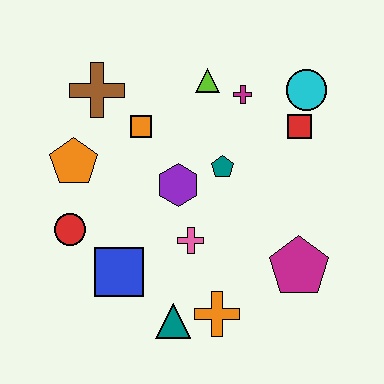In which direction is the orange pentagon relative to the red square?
The orange pentagon is to the left of the red square.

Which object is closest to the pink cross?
The purple hexagon is closest to the pink cross.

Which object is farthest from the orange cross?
The brown cross is farthest from the orange cross.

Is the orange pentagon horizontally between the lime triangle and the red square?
No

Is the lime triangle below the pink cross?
No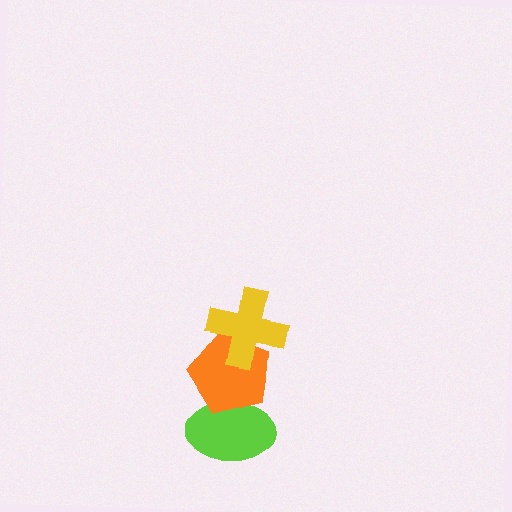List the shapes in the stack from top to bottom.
From top to bottom: the yellow cross, the orange pentagon, the lime ellipse.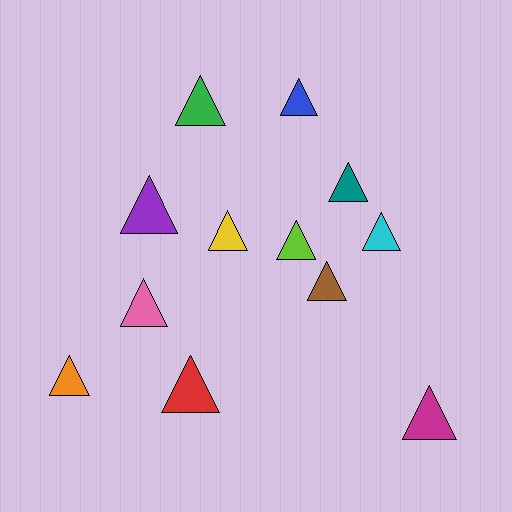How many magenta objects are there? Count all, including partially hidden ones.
There is 1 magenta object.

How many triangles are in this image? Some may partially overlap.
There are 12 triangles.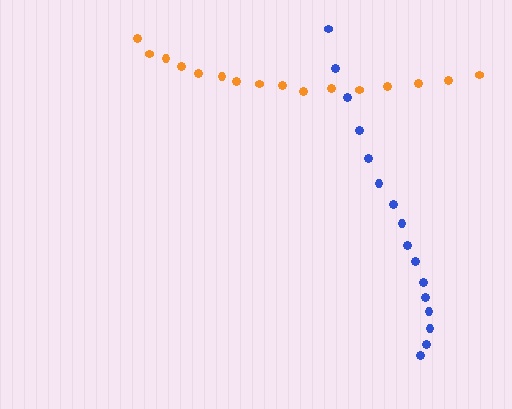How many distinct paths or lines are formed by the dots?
There are 2 distinct paths.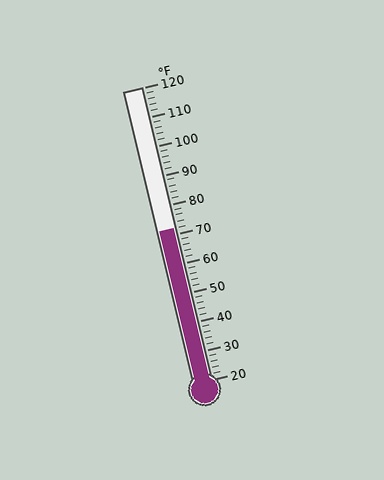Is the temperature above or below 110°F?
The temperature is below 110°F.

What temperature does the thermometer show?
The thermometer shows approximately 72°F.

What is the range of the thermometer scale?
The thermometer scale ranges from 20°F to 120°F.